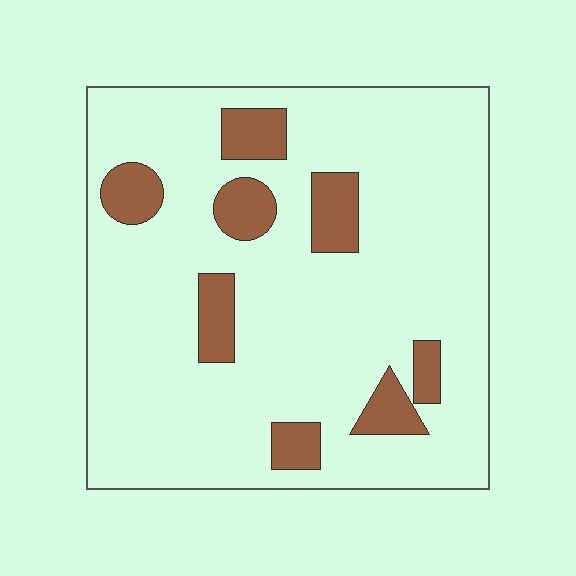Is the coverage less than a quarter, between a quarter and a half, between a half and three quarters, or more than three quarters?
Less than a quarter.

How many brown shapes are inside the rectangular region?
8.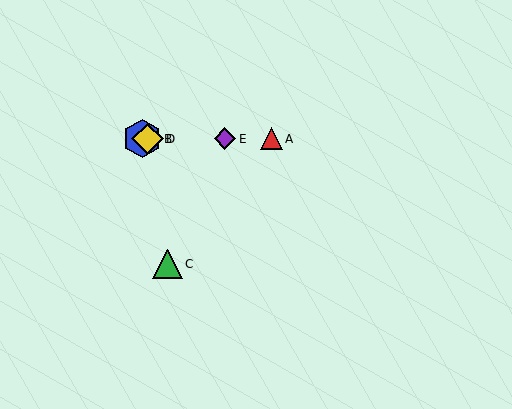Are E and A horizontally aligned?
Yes, both are at y≈139.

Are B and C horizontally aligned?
No, B is at y≈139 and C is at y≈264.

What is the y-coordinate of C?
Object C is at y≈264.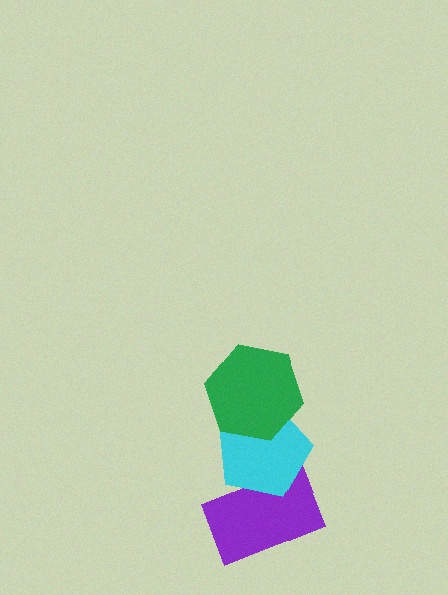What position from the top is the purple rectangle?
The purple rectangle is 3rd from the top.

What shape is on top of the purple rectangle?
The cyan pentagon is on top of the purple rectangle.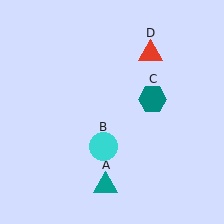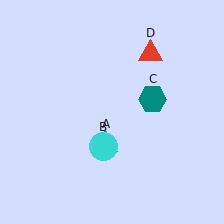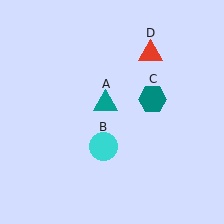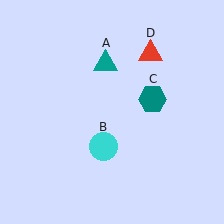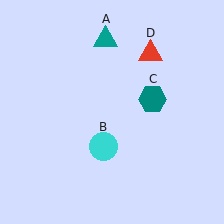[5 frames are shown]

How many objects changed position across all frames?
1 object changed position: teal triangle (object A).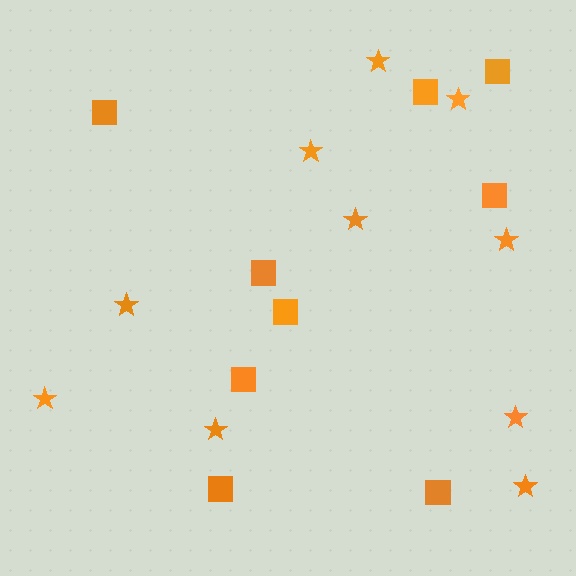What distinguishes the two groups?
There are 2 groups: one group of stars (10) and one group of squares (9).